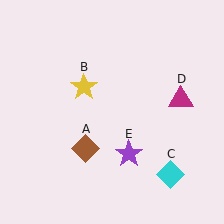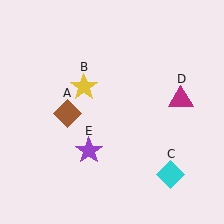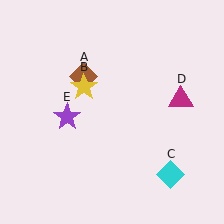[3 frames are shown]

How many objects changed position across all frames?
2 objects changed position: brown diamond (object A), purple star (object E).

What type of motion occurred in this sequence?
The brown diamond (object A), purple star (object E) rotated clockwise around the center of the scene.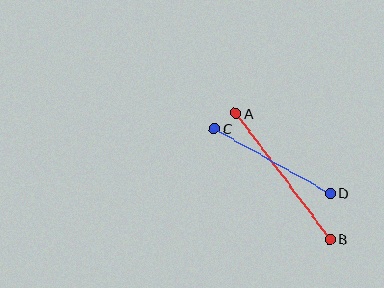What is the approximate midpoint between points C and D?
The midpoint is at approximately (272, 161) pixels.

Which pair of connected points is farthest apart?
Points A and B are farthest apart.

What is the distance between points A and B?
The distance is approximately 157 pixels.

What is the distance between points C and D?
The distance is approximately 133 pixels.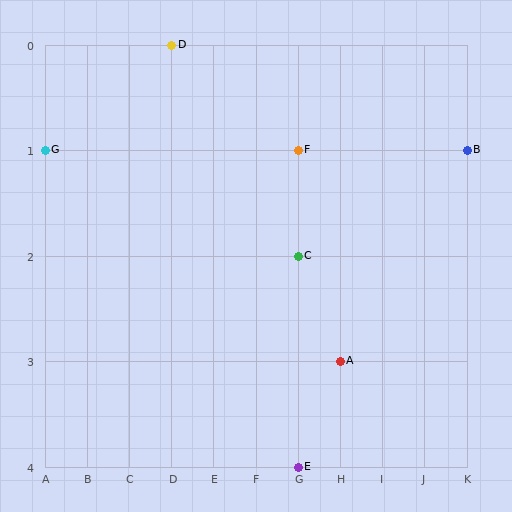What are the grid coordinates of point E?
Point E is at grid coordinates (G, 4).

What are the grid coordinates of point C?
Point C is at grid coordinates (G, 2).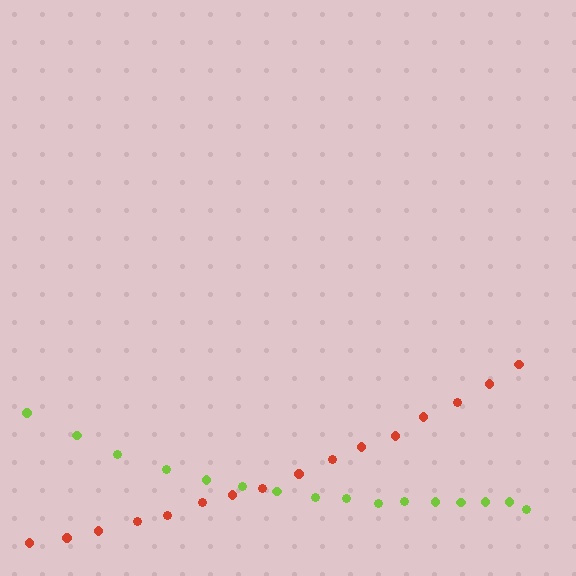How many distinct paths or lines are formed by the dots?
There are 2 distinct paths.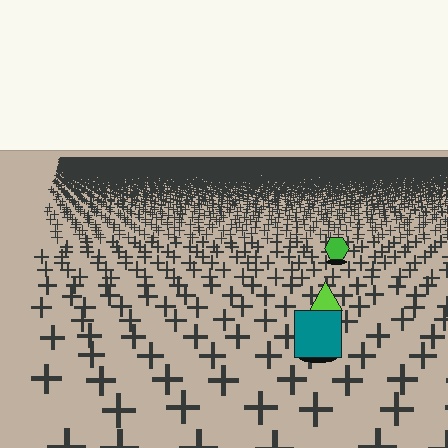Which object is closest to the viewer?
The teal square is closest. The texture marks near it are larger and more spread out.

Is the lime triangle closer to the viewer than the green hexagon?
Yes. The lime triangle is closer — you can tell from the texture gradient: the ground texture is coarser near it.